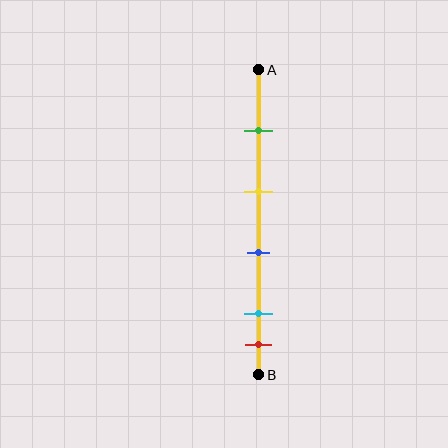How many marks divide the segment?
There are 5 marks dividing the segment.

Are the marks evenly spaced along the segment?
No, the marks are not evenly spaced.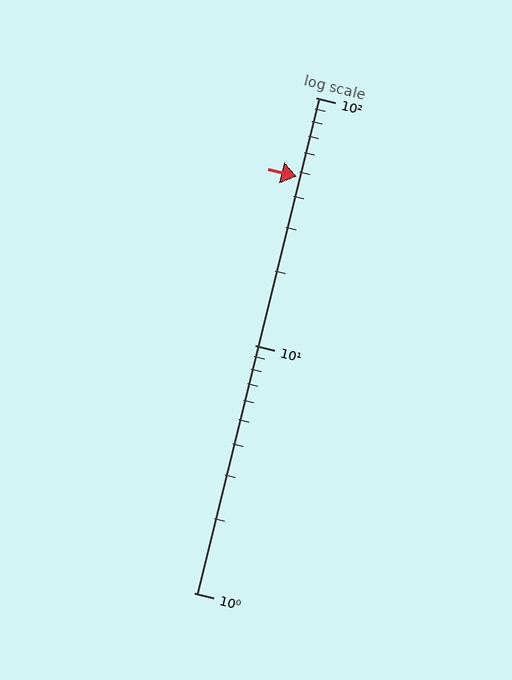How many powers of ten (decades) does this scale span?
The scale spans 2 decades, from 1 to 100.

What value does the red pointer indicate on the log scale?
The pointer indicates approximately 48.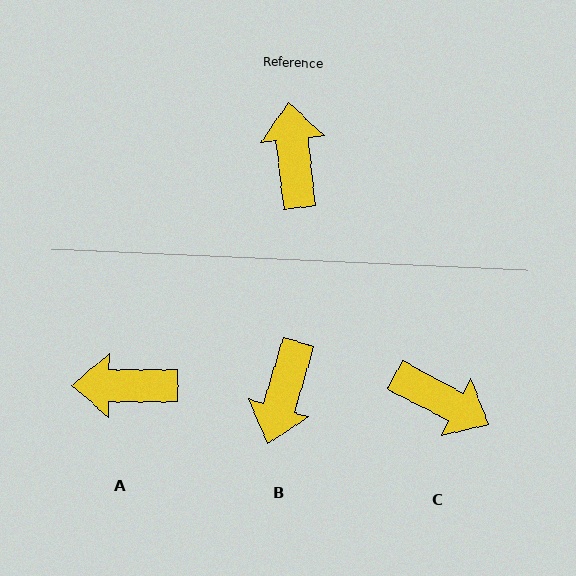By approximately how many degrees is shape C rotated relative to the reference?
Approximately 124 degrees clockwise.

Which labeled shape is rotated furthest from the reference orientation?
B, about 157 degrees away.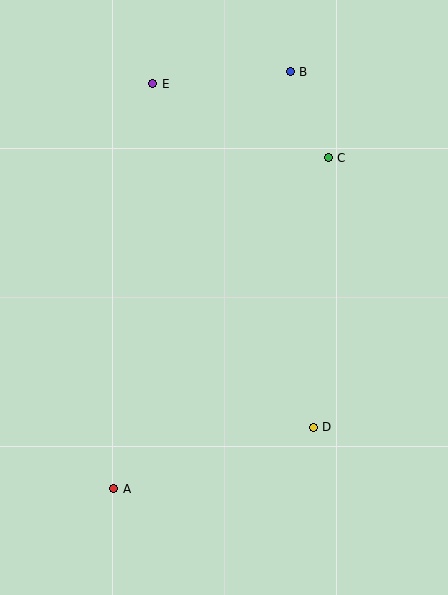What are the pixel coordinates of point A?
Point A is at (114, 489).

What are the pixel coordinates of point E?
Point E is at (153, 84).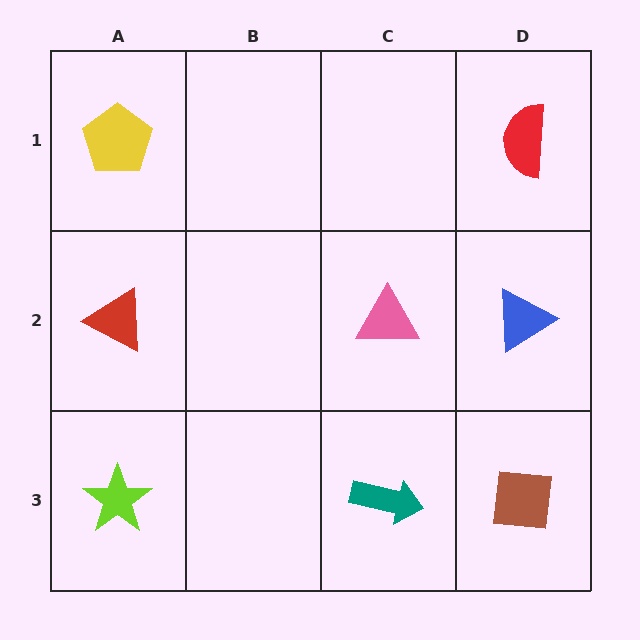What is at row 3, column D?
A brown square.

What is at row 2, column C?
A pink triangle.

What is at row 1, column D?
A red semicircle.